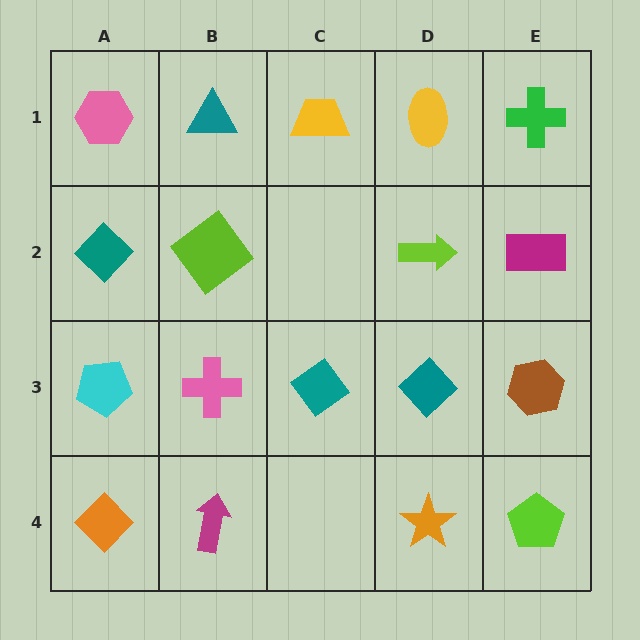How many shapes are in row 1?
5 shapes.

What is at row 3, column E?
A brown hexagon.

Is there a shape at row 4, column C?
No, that cell is empty.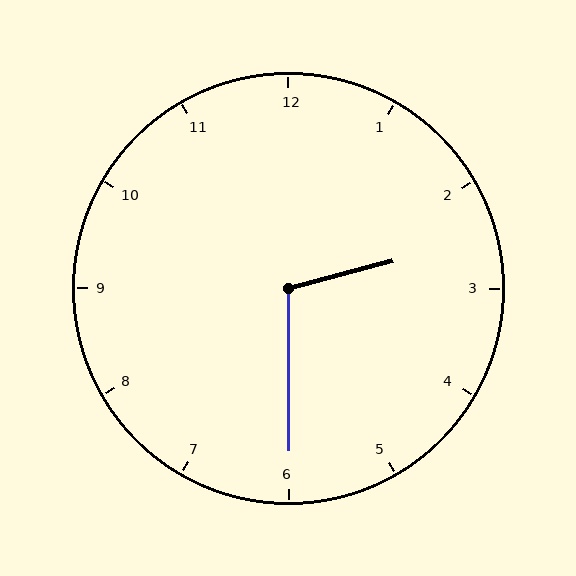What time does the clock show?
2:30.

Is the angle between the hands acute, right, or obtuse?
It is obtuse.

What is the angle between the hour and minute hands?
Approximately 105 degrees.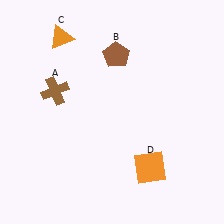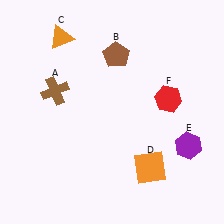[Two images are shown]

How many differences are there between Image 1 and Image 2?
There are 2 differences between the two images.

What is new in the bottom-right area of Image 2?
A purple hexagon (E) was added in the bottom-right area of Image 2.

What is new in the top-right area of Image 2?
A red hexagon (F) was added in the top-right area of Image 2.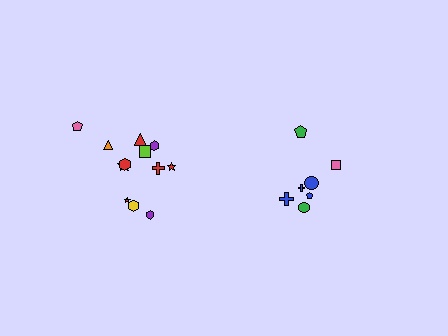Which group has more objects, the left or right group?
The left group.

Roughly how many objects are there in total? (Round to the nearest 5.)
Roughly 20 objects in total.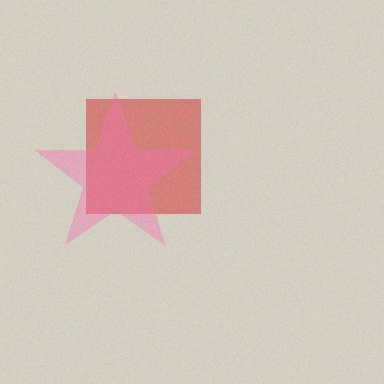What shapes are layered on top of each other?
The layered shapes are: a red square, a pink star.